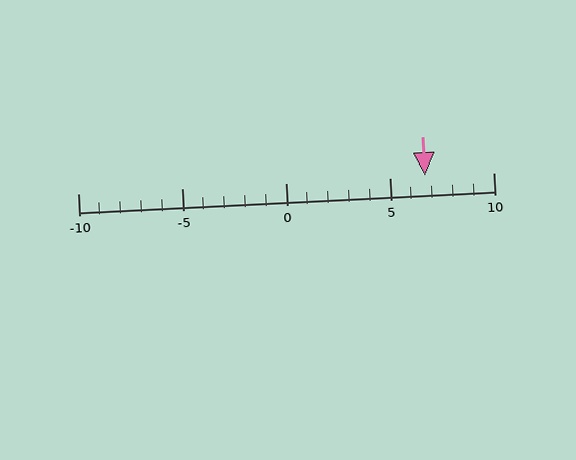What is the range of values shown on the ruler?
The ruler shows values from -10 to 10.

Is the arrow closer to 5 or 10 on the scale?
The arrow is closer to 5.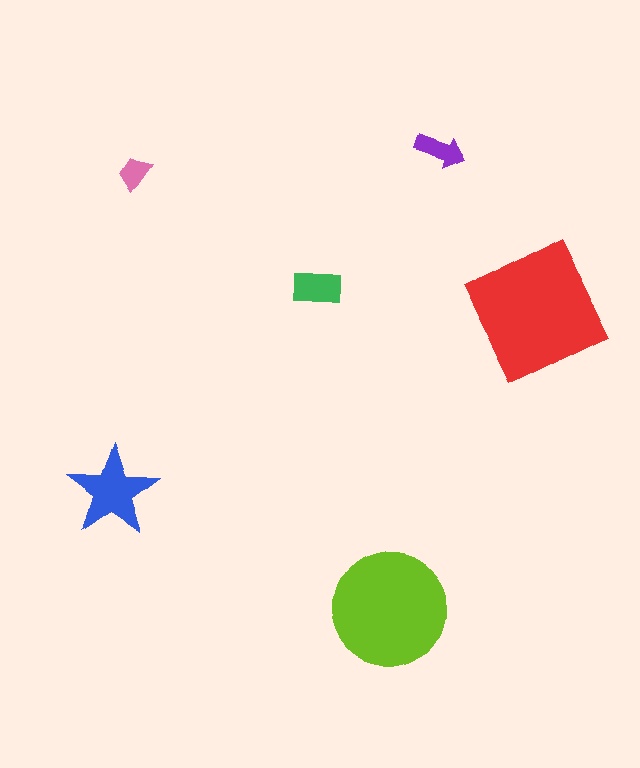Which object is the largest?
The red square.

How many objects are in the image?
There are 6 objects in the image.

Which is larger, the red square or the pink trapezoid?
The red square.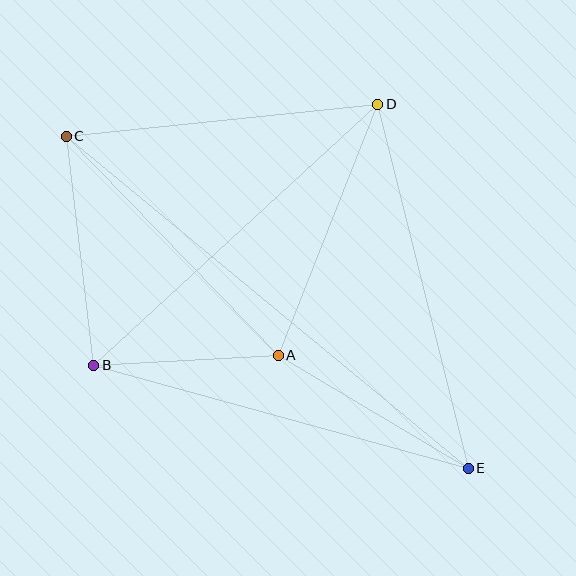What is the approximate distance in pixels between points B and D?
The distance between B and D is approximately 386 pixels.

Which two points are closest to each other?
Points A and B are closest to each other.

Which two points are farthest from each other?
Points C and E are farthest from each other.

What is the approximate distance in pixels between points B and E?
The distance between B and E is approximately 389 pixels.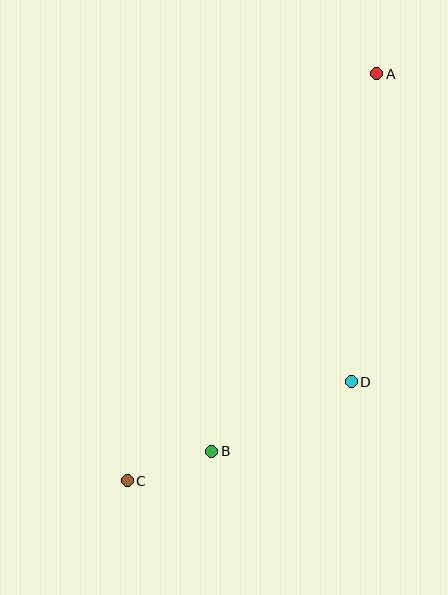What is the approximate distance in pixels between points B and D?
The distance between B and D is approximately 156 pixels.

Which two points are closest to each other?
Points B and C are closest to each other.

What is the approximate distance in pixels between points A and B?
The distance between A and B is approximately 412 pixels.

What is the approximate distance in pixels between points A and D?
The distance between A and D is approximately 309 pixels.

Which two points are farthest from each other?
Points A and C are farthest from each other.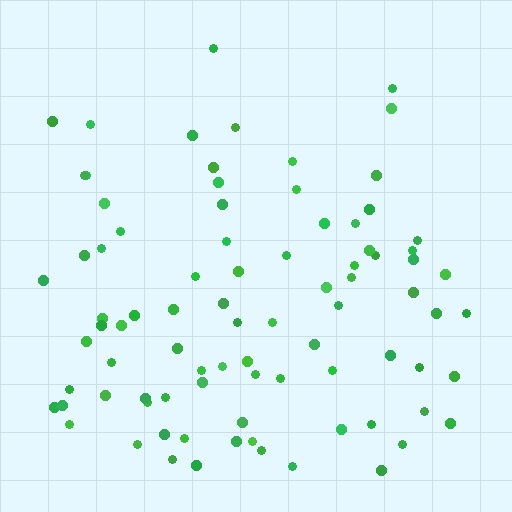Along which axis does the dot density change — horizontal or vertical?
Vertical.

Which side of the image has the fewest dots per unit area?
The top.